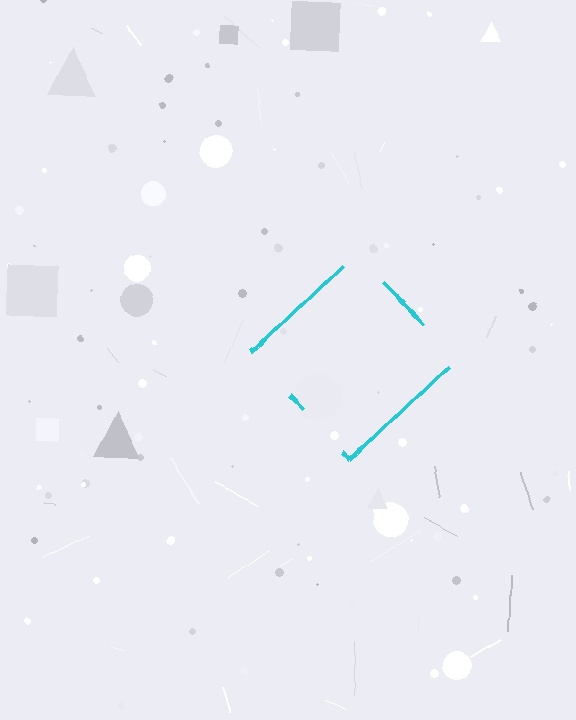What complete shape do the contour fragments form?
The contour fragments form a diamond.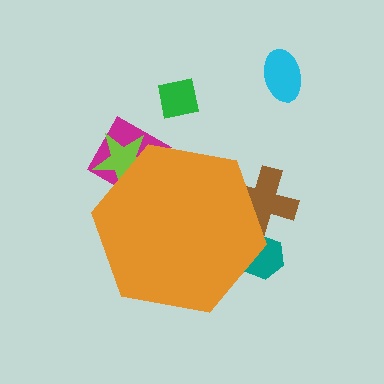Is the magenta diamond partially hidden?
Yes, the magenta diamond is partially hidden behind the orange hexagon.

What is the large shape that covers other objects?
An orange hexagon.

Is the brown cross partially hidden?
Yes, the brown cross is partially hidden behind the orange hexagon.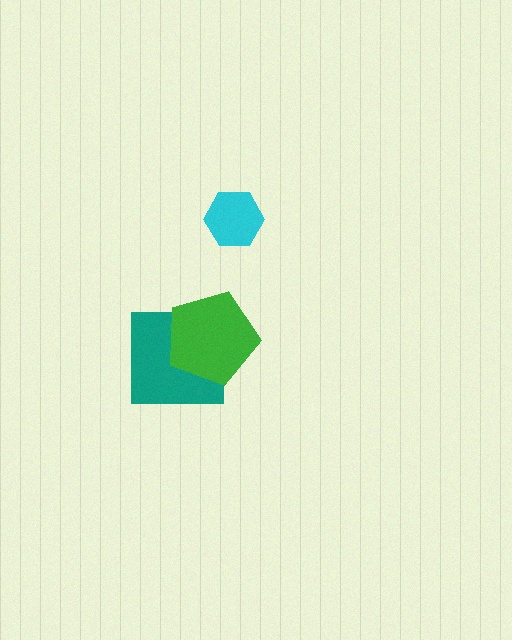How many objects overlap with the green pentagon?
1 object overlaps with the green pentagon.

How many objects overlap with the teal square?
1 object overlaps with the teal square.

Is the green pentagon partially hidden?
No, no other shape covers it.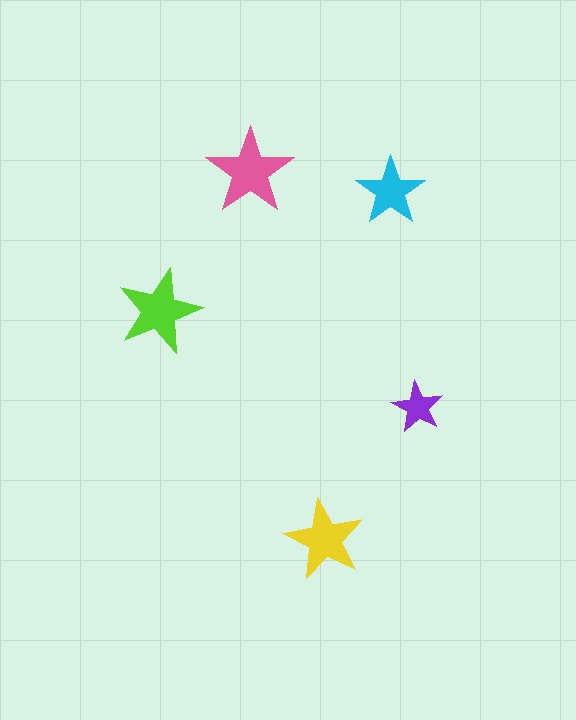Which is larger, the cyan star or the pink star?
The pink one.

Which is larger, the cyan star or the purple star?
The cyan one.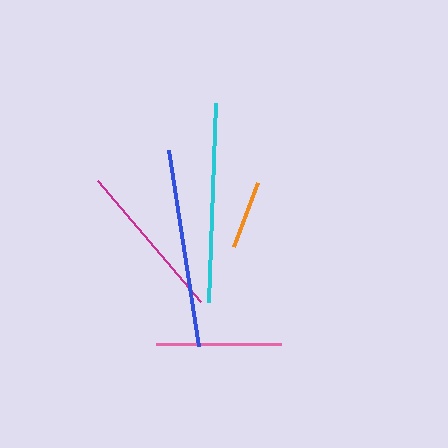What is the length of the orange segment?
The orange segment is approximately 68 pixels long.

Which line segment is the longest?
The cyan line is the longest at approximately 200 pixels.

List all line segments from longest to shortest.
From longest to shortest: cyan, blue, magenta, pink, orange.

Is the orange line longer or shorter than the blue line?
The blue line is longer than the orange line.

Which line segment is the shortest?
The orange line is the shortest at approximately 68 pixels.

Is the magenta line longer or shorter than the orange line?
The magenta line is longer than the orange line.